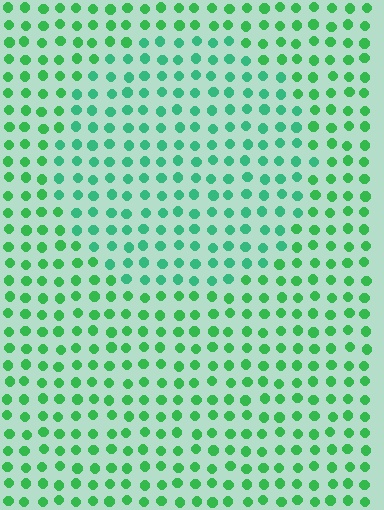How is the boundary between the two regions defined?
The boundary is defined purely by a slight shift in hue (about 23 degrees). Spacing, size, and orientation are identical on both sides.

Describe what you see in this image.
The image is filled with small green elements in a uniform arrangement. A circle-shaped region is visible where the elements are tinted to a slightly different hue, forming a subtle color boundary.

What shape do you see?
I see a circle.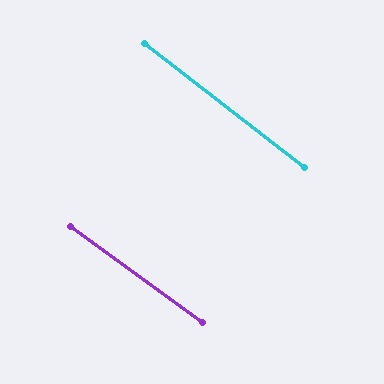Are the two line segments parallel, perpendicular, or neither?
Parallel — their directions differ by only 1.7°.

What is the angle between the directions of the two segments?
Approximately 2 degrees.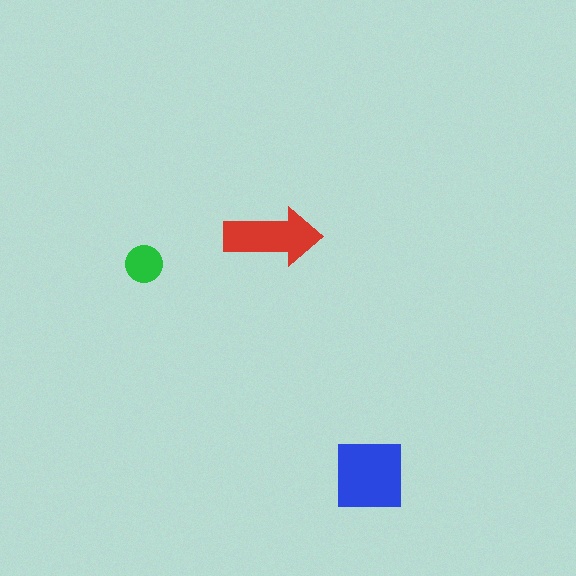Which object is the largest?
The blue square.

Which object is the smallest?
The green circle.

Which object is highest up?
The red arrow is topmost.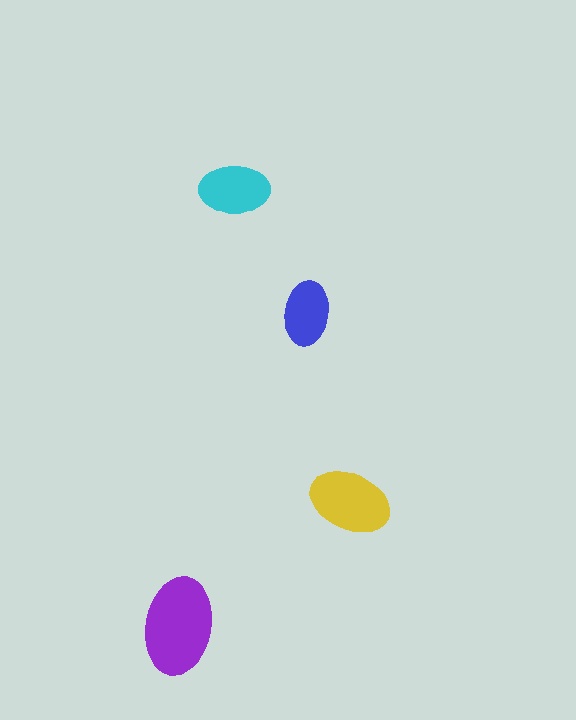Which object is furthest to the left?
The purple ellipse is leftmost.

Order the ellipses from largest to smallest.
the purple one, the yellow one, the cyan one, the blue one.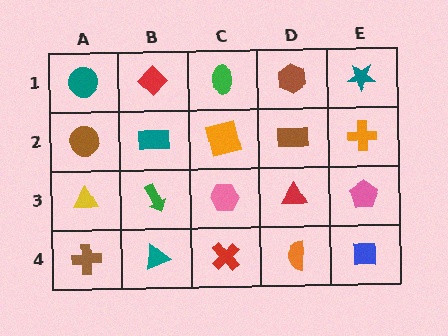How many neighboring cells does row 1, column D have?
3.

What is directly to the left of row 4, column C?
A teal triangle.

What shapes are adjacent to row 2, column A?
A teal circle (row 1, column A), a yellow triangle (row 3, column A), a teal rectangle (row 2, column B).